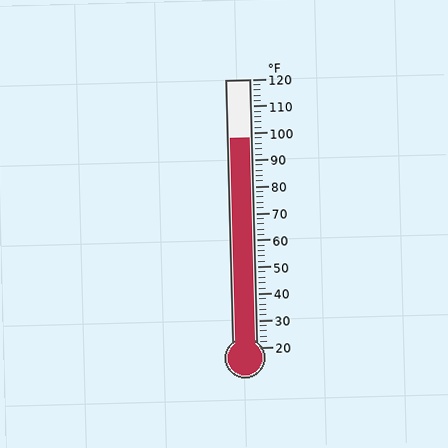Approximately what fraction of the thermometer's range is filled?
The thermometer is filled to approximately 80% of its range.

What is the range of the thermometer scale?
The thermometer scale ranges from 20°F to 120°F.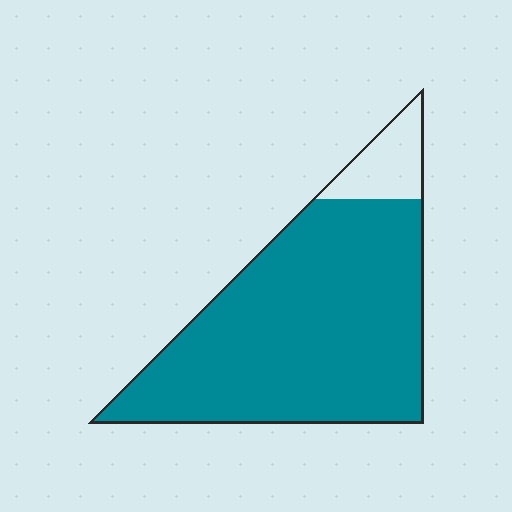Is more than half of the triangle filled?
Yes.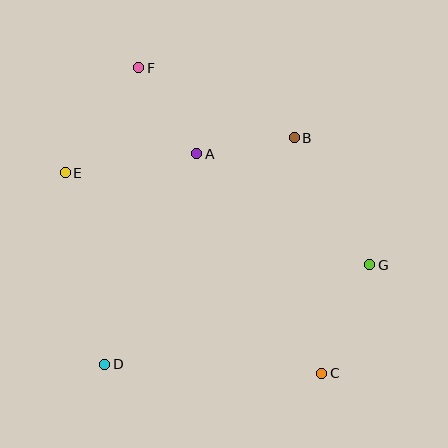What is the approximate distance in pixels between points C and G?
The distance between C and G is approximately 119 pixels.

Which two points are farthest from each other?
Points C and F are farthest from each other.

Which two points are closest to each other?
Points A and B are closest to each other.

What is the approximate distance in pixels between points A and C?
The distance between A and C is approximately 253 pixels.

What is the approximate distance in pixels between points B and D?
The distance between B and D is approximately 295 pixels.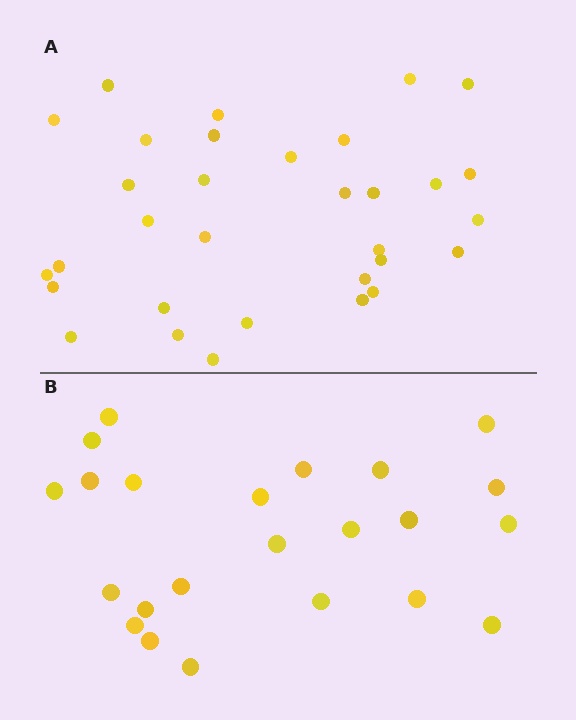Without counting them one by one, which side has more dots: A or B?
Region A (the top region) has more dots.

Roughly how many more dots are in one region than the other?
Region A has roughly 8 or so more dots than region B.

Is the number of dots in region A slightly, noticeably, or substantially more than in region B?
Region A has noticeably more, but not dramatically so. The ratio is roughly 1.4 to 1.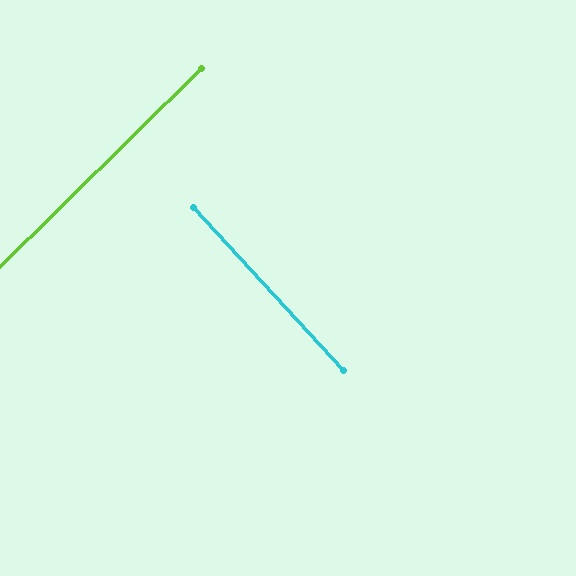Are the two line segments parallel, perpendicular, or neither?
Perpendicular — they meet at approximately 88°.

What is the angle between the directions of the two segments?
Approximately 88 degrees.